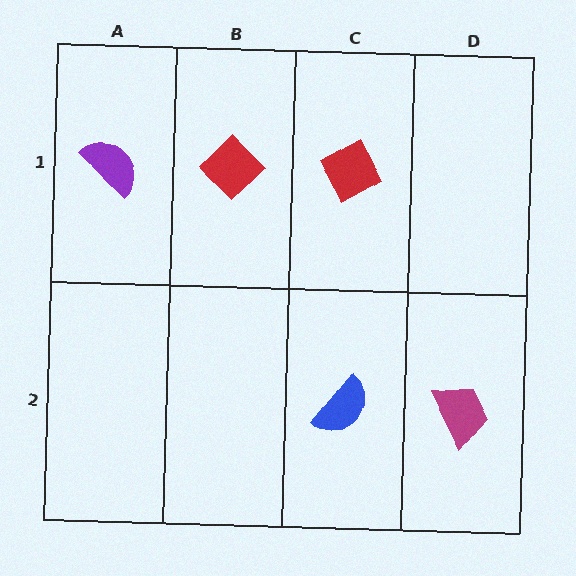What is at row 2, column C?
A blue semicircle.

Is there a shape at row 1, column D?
No, that cell is empty.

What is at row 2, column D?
A magenta trapezoid.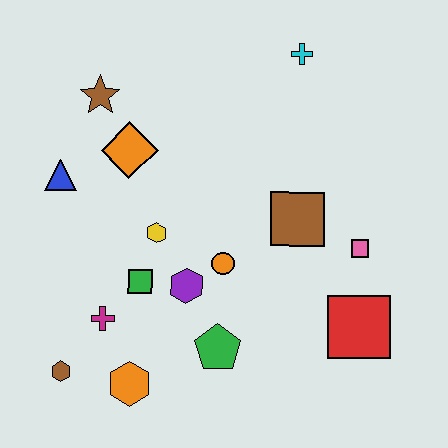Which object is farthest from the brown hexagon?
The cyan cross is farthest from the brown hexagon.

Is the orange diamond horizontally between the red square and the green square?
No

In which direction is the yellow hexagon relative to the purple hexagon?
The yellow hexagon is above the purple hexagon.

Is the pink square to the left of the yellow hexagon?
No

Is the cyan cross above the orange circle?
Yes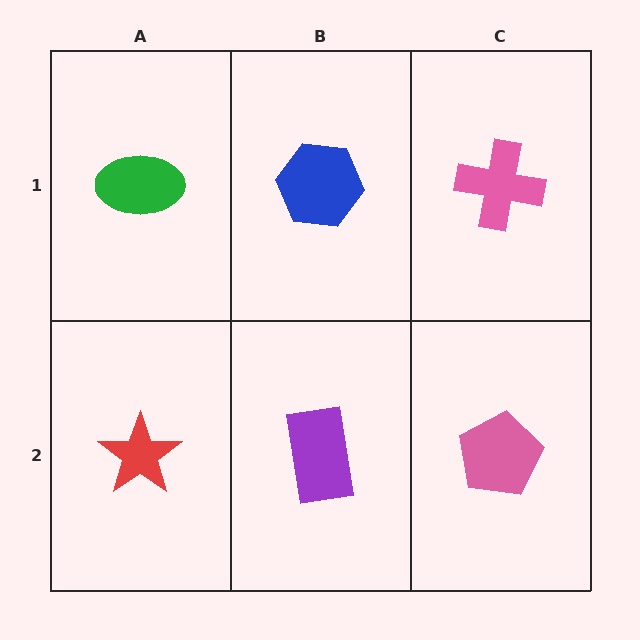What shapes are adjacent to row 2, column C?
A pink cross (row 1, column C), a purple rectangle (row 2, column B).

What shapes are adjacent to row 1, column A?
A red star (row 2, column A), a blue hexagon (row 1, column B).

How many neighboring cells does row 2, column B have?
3.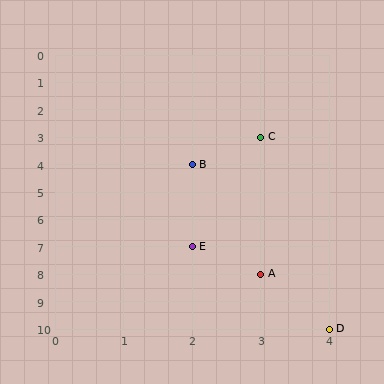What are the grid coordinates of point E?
Point E is at grid coordinates (2, 7).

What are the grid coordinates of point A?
Point A is at grid coordinates (3, 8).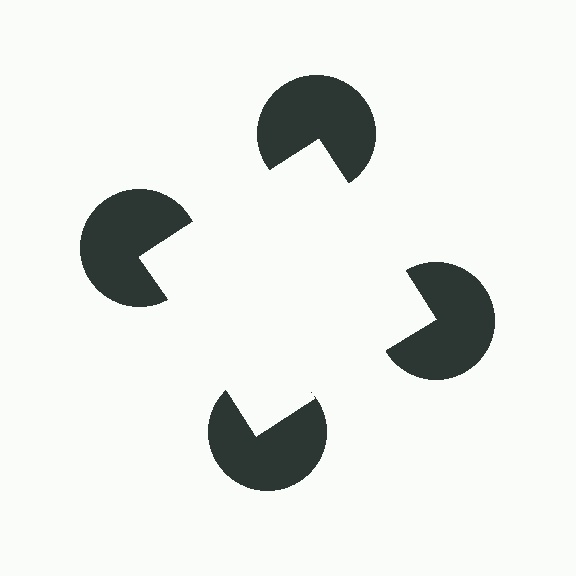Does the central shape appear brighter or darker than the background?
It typically appears slightly brighter than the background, even though no actual brightness change is drawn.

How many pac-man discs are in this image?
There are 4 — one at each vertex of the illusory square.